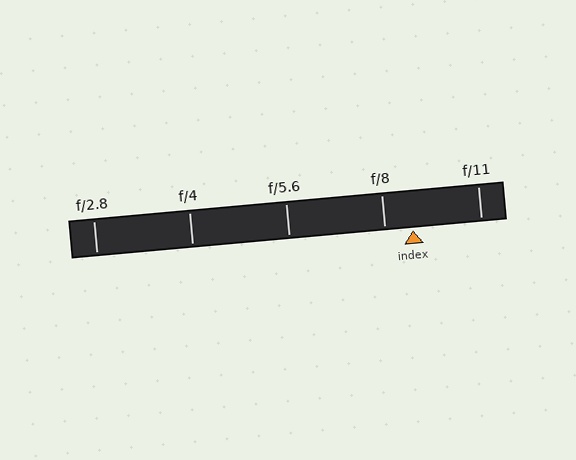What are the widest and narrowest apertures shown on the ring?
The widest aperture shown is f/2.8 and the narrowest is f/11.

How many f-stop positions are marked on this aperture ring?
There are 5 f-stop positions marked.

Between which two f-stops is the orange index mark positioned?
The index mark is between f/8 and f/11.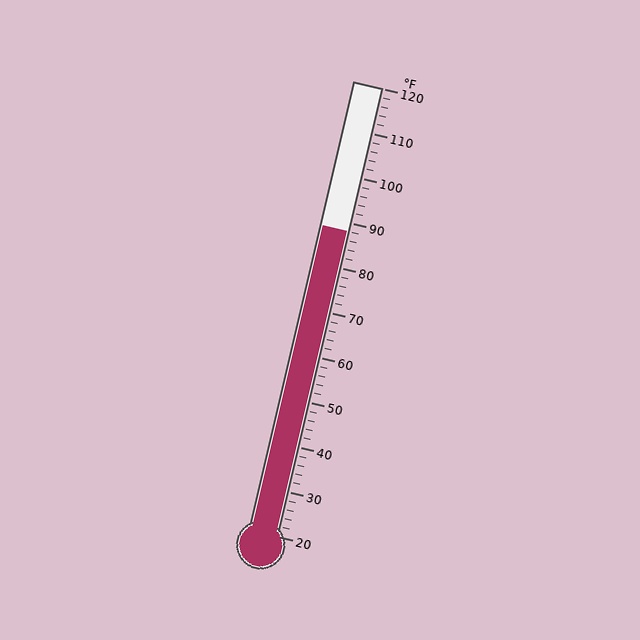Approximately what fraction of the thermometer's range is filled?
The thermometer is filled to approximately 70% of its range.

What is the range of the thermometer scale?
The thermometer scale ranges from 20°F to 120°F.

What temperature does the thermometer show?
The thermometer shows approximately 88°F.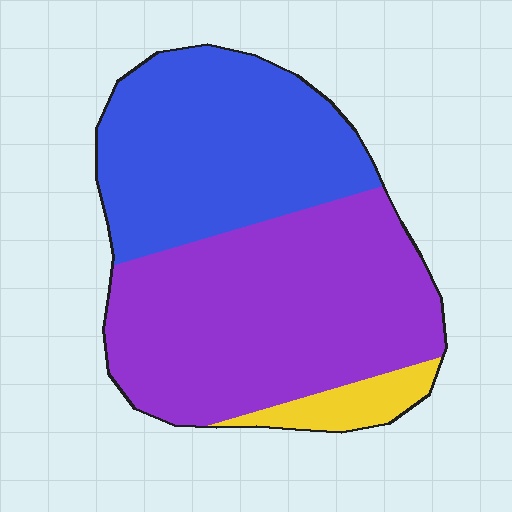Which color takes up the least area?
Yellow, at roughly 5%.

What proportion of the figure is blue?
Blue takes up between a third and a half of the figure.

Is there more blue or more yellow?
Blue.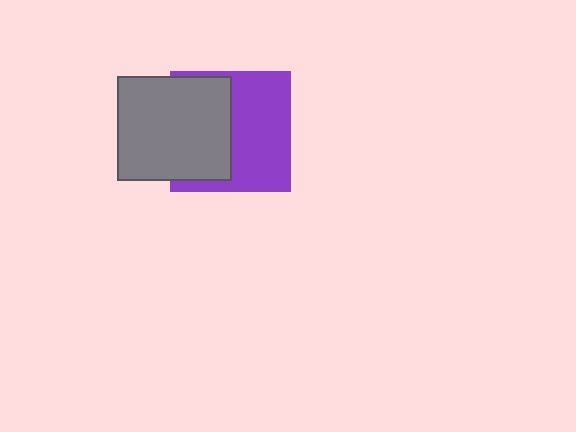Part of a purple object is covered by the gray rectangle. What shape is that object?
It is a square.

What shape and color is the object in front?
The object in front is a gray rectangle.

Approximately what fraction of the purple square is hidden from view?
Roughly 45% of the purple square is hidden behind the gray rectangle.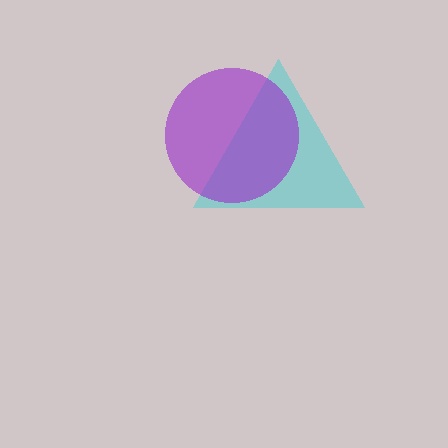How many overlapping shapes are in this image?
There are 2 overlapping shapes in the image.